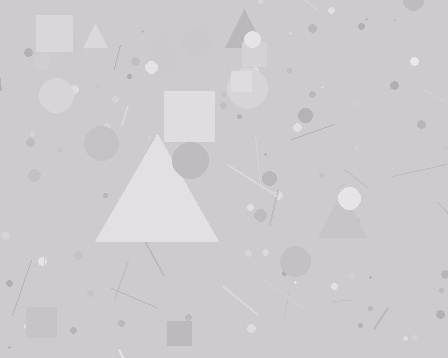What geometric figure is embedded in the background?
A triangle is embedded in the background.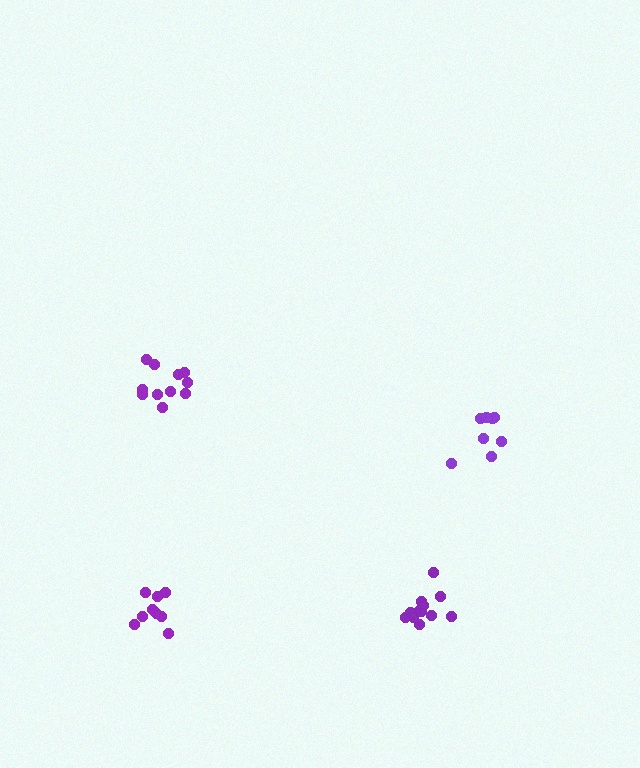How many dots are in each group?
Group 1: 9 dots, Group 2: 12 dots, Group 3: 11 dots, Group 4: 8 dots (40 total).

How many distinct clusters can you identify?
There are 4 distinct clusters.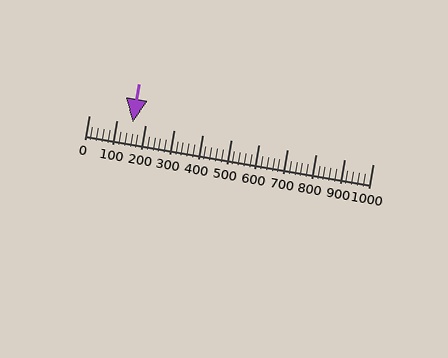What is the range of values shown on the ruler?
The ruler shows values from 0 to 1000.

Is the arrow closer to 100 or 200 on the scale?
The arrow is closer to 200.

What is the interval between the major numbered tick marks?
The major tick marks are spaced 100 units apart.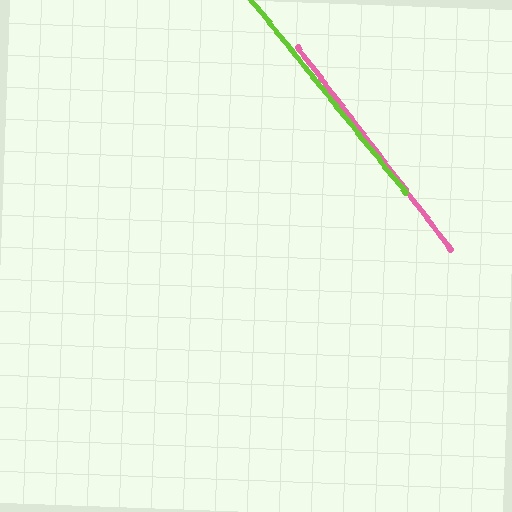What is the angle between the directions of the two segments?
Approximately 1 degree.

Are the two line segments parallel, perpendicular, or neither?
Parallel — their directions differ by only 1.5°.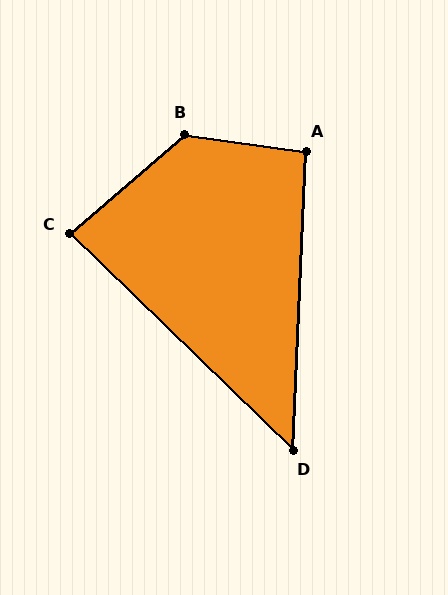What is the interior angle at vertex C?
Approximately 85 degrees (acute).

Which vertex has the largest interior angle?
B, at approximately 132 degrees.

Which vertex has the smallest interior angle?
D, at approximately 48 degrees.